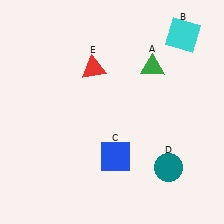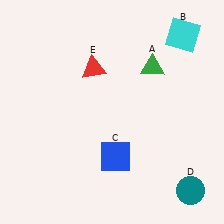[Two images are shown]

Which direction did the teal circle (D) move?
The teal circle (D) moved down.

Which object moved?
The teal circle (D) moved down.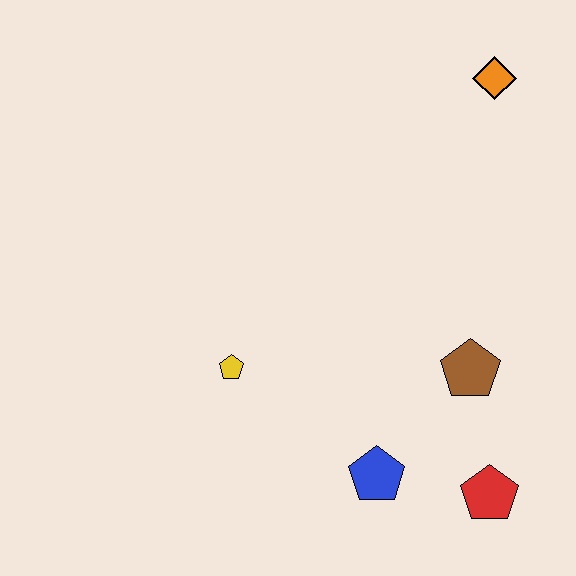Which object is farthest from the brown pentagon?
The orange diamond is farthest from the brown pentagon.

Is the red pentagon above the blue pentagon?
No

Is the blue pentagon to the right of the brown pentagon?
No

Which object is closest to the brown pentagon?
The red pentagon is closest to the brown pentagon.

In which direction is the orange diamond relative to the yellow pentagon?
The orange diamond is above the yellow pentagon.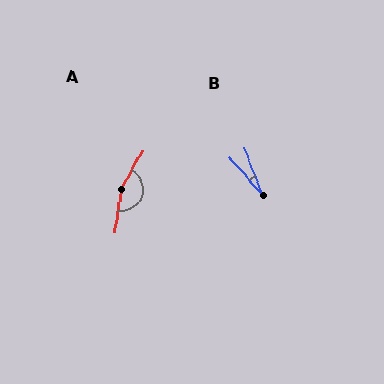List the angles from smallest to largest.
B (20°), A (160°).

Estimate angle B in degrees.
Approximately 20 degrees.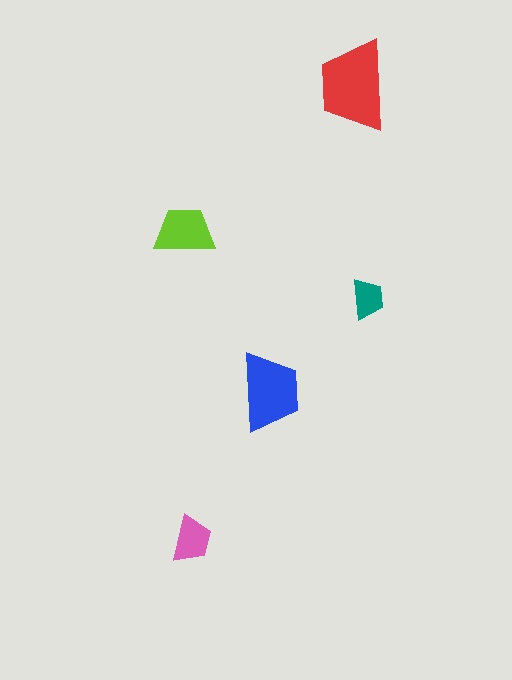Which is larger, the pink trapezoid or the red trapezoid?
The red one.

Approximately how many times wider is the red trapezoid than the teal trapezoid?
About 2 times wider.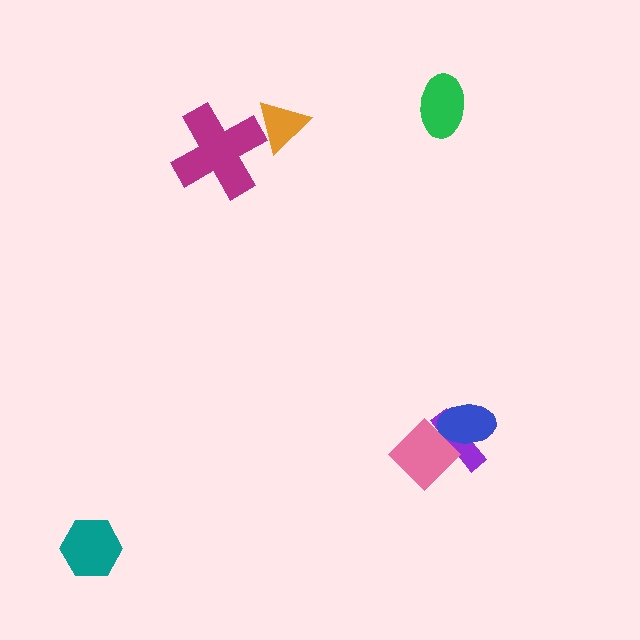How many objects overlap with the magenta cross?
1 object overlaps with the magenta cross.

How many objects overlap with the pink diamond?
2 objects overlap with the pink diamond.